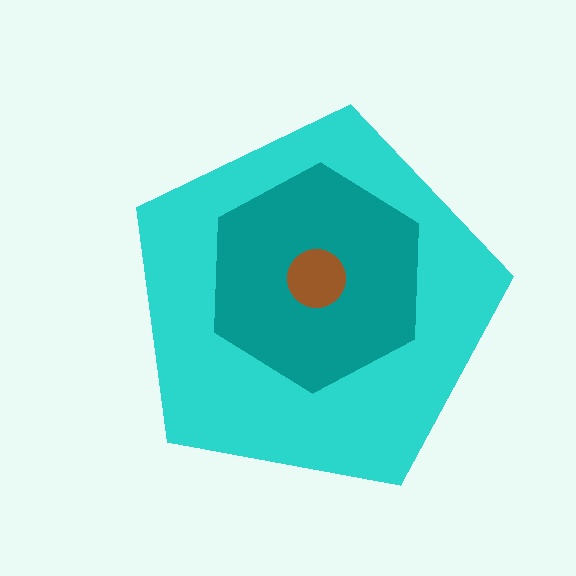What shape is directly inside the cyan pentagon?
The teal hexagon.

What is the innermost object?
The brown circle.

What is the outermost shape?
The cyan pentagon.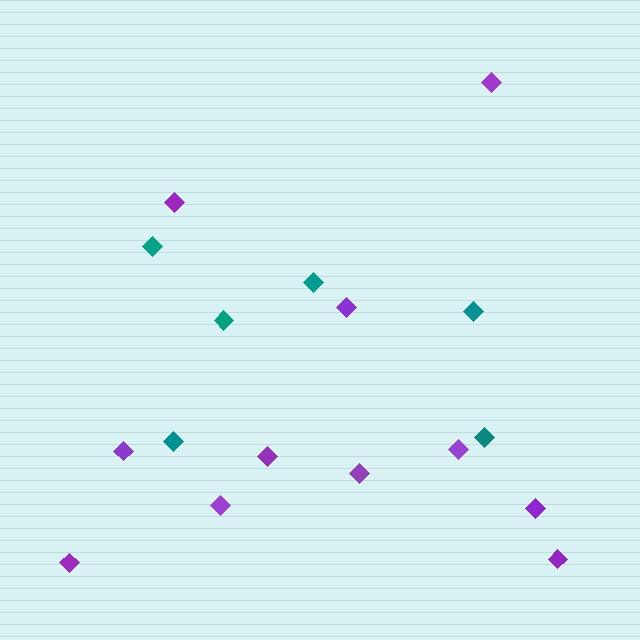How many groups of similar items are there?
There are 2 groups: one group of purple diamonds (11) and one group of teal diamonds (6).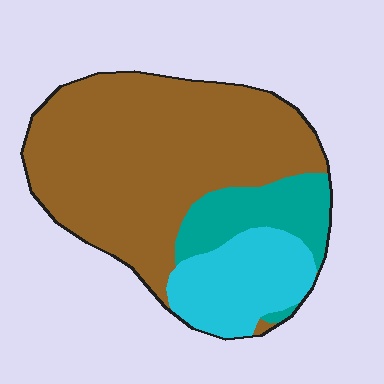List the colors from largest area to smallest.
From largest to smallest: brown, cyan, teal.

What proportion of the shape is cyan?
Cyan covers roughly 20% of the shape.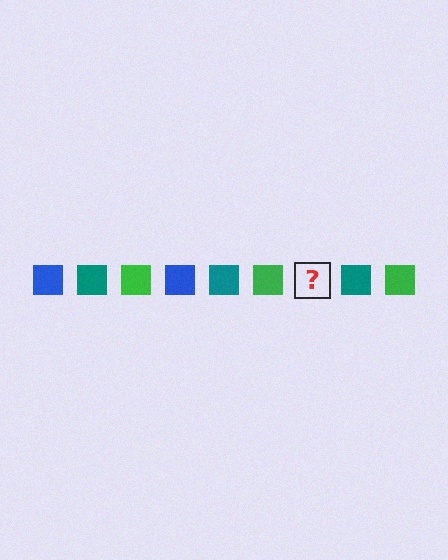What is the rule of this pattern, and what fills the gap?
The rule is that the pattern cycles through blue, teal, green squares. The gap should be filled with a blue square.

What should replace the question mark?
The question mark should be replaced with a blue square.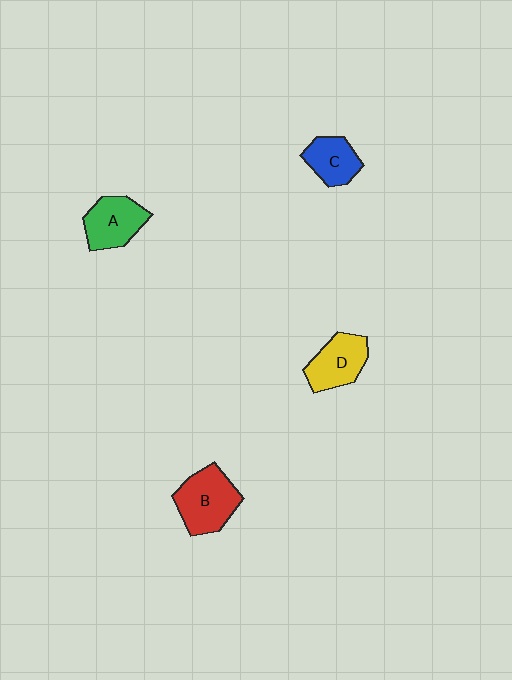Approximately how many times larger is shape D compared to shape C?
Approximately 1.2 times.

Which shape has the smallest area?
Shape C (blue).